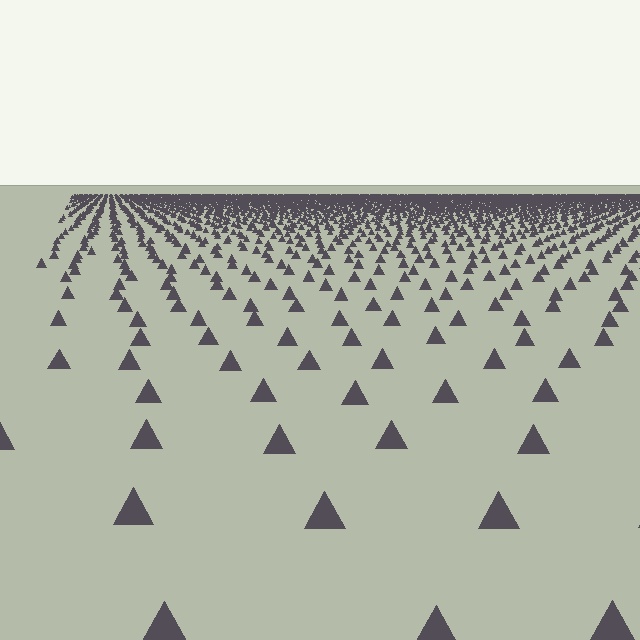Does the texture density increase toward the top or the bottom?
Density increases toward the top.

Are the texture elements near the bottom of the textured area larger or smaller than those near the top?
Larger. Near the bottom, elements are closer to the viewer and appear at a bigger on-screen size.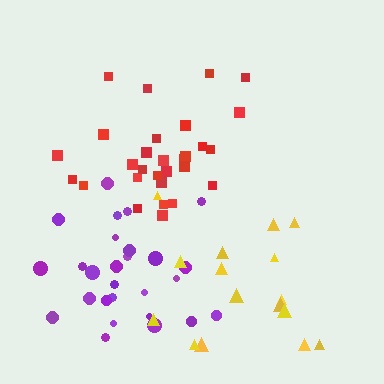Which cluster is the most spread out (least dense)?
Yellow.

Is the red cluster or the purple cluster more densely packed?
Red.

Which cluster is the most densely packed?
Red.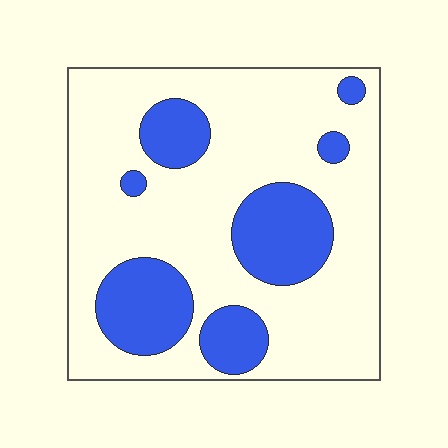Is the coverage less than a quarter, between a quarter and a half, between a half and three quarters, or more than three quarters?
Between a quarter and a half.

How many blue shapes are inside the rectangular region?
7.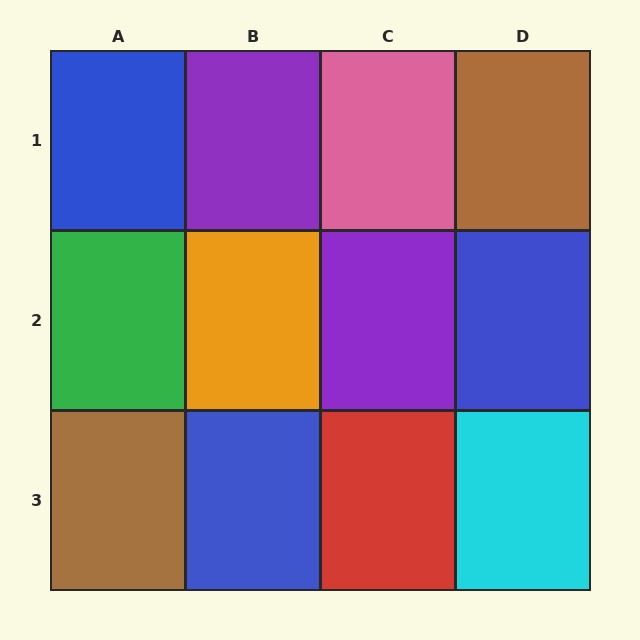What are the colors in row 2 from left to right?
Green, orange, purple, blue.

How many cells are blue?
3 cells are blue.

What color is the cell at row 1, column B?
Purple.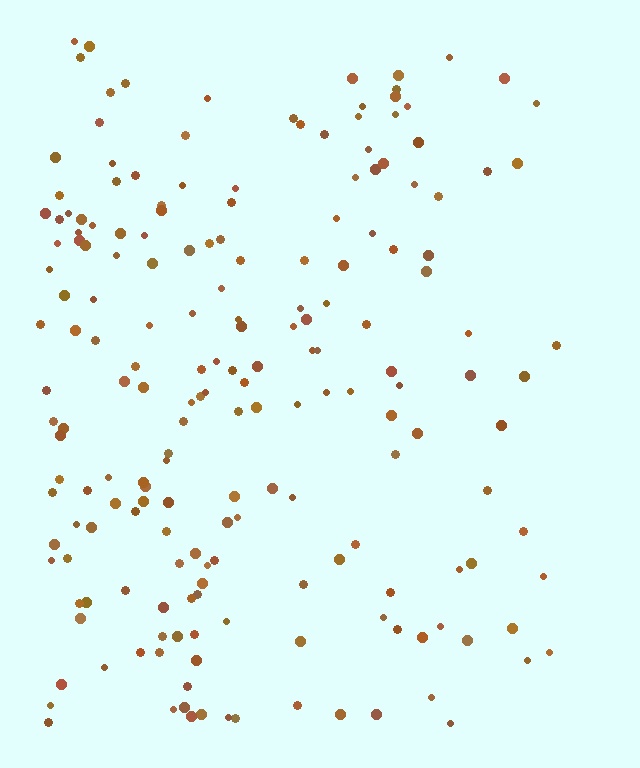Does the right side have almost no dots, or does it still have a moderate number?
Still a moderate number, just noticeably fewer than the left.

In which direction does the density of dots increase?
From right to left, with the left side densest.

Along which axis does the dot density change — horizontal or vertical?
Horizontal.